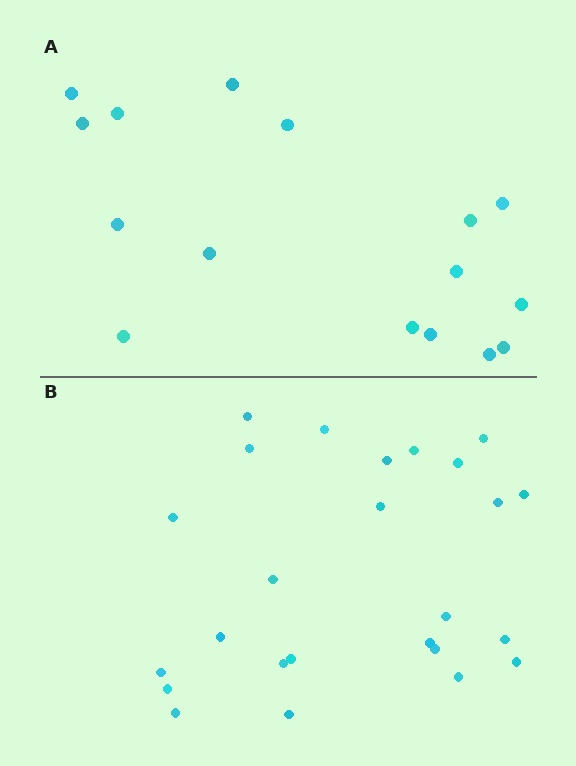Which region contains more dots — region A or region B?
Region B (the bottom region) has more dots.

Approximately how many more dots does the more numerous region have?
Region B has roughly 8 or so more dots than region A.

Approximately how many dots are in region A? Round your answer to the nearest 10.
About 20 dots. (The exact count is 16, which rounds to 20.)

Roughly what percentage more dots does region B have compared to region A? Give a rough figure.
About 55% more.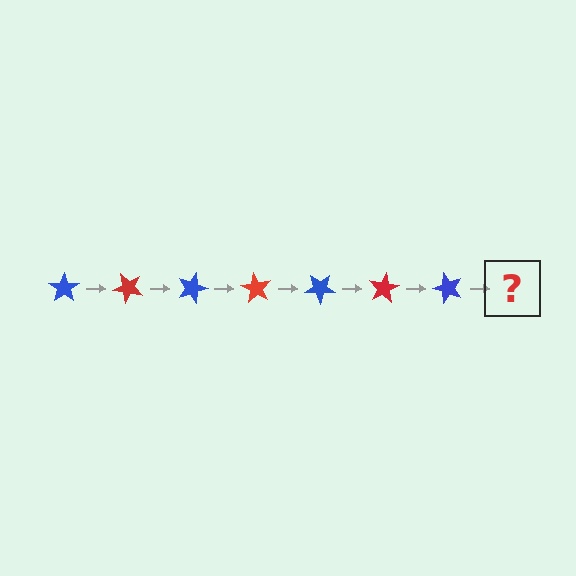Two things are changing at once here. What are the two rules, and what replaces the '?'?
The two rules are that it rotates 45 degrees each step and the color cycles through blue and red. The '?' should be a red star, rotated 315 degrees from the start.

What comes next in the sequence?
The next element should be a red star, rotated 315 degrees from the start.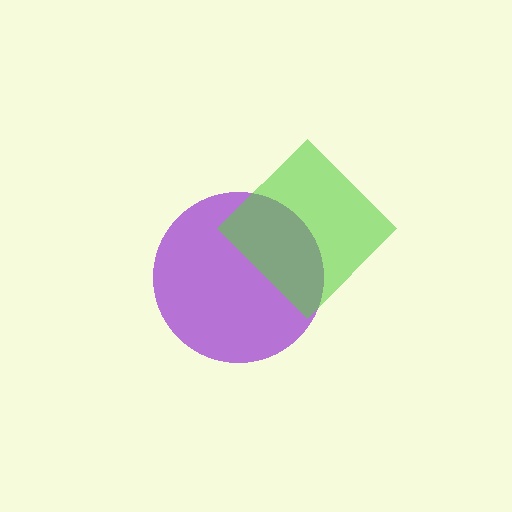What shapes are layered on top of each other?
The layered shapes are: a purple circle, a lime diamond.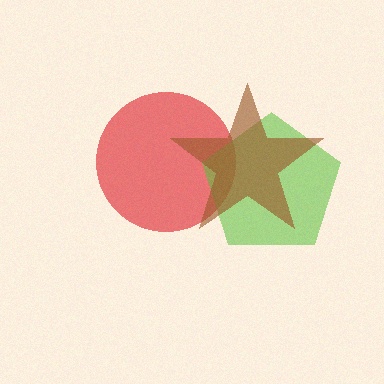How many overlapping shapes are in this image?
There are 3 overlapping shapes in the image.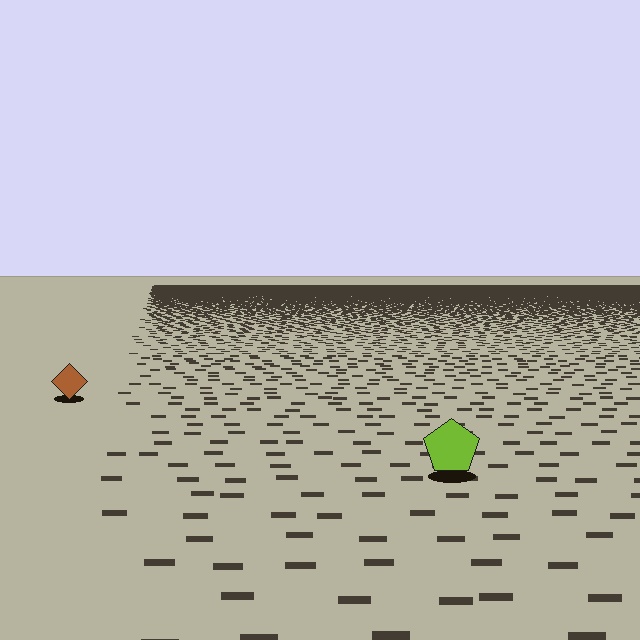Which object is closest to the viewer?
The lime pentagon is closest. The texture marks near it are larger and more spread out.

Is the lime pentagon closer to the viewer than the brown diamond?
Yes. The lime pentagon is closer — you can tell from the texture gradient: the ground texture is coarser near it.